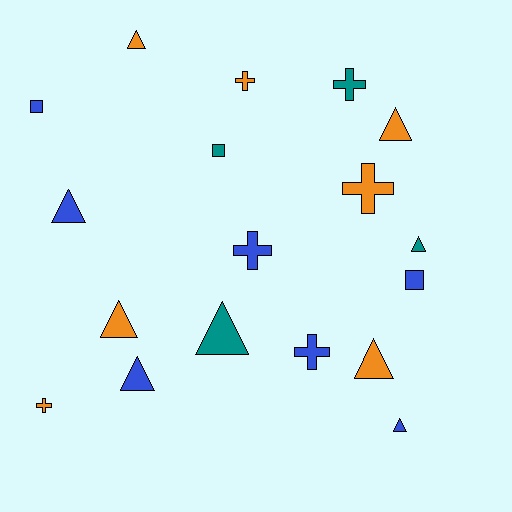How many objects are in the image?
There are 18 objects.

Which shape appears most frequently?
Triangle, with 9 objects.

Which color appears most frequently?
Orange, with 7 objects.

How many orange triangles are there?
There are 4 orange triangles.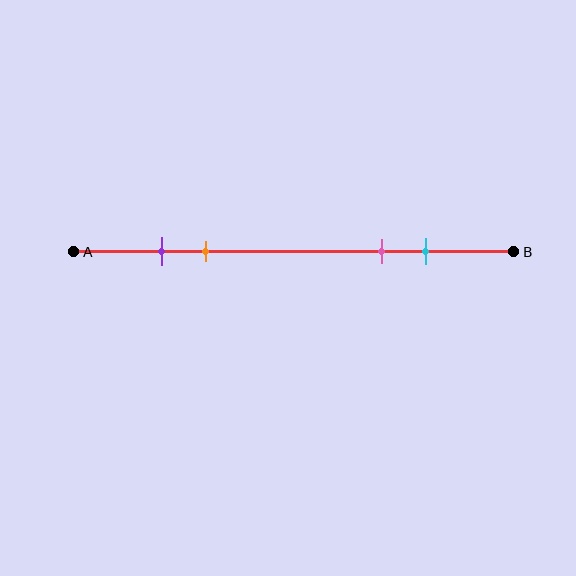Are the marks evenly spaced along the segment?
No, the marks are not evenly spaced.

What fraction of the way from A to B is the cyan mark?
The cyan mark is approximately 80% (0.8) of the way from A to B.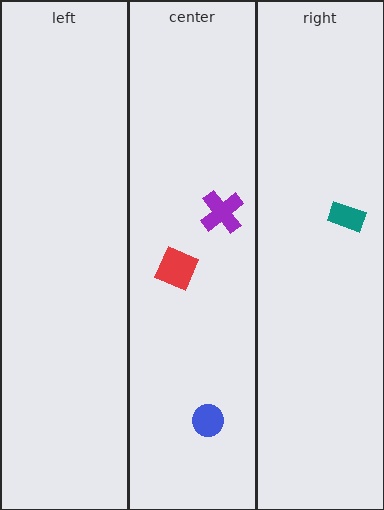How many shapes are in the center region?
3.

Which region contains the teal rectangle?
The right region.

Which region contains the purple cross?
The center region.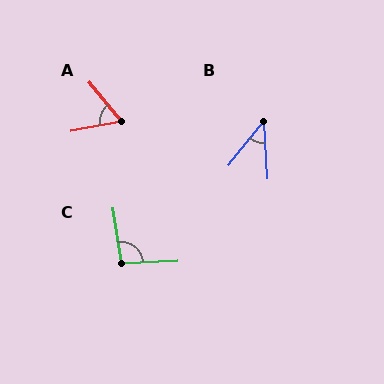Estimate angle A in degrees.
Approximately 62 degrees.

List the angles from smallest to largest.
B (42°), A (62°), C (96°).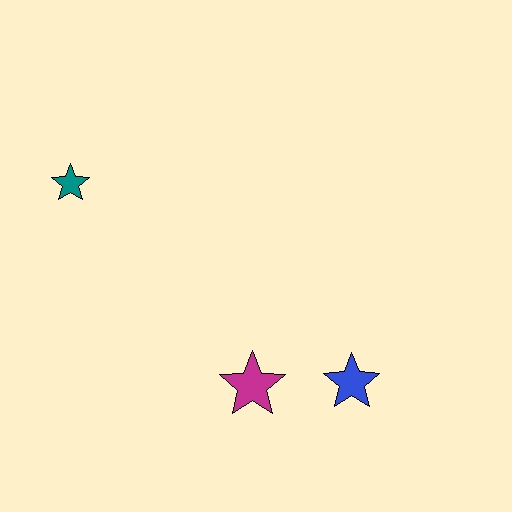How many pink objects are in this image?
There are no pink objects.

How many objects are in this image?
There are 3 objects.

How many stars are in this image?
There are 3 stars.